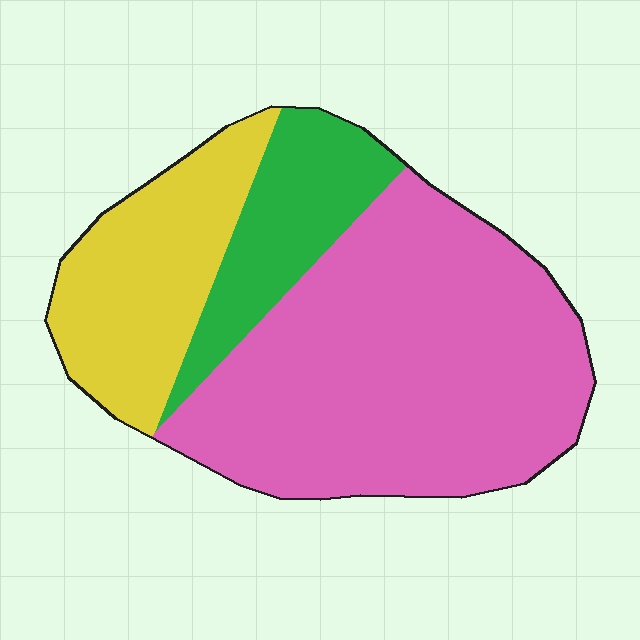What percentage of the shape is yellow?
Yellow takes up less than a quarter of the shape.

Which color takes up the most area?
Pink, at roughly 60%.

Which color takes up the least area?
Green, at roughly 15%.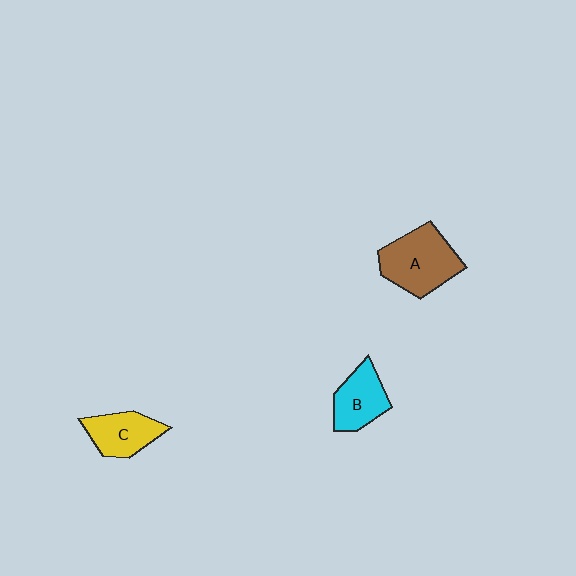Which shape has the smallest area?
Shape C (yellow).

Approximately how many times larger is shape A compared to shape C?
Approximately 1.5 times.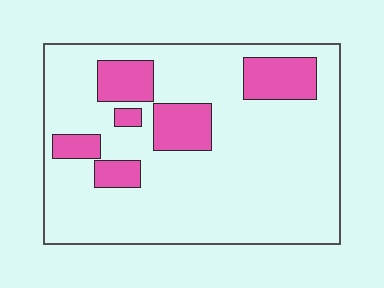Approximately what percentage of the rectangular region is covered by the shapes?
Approximately 20%.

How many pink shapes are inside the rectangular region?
6.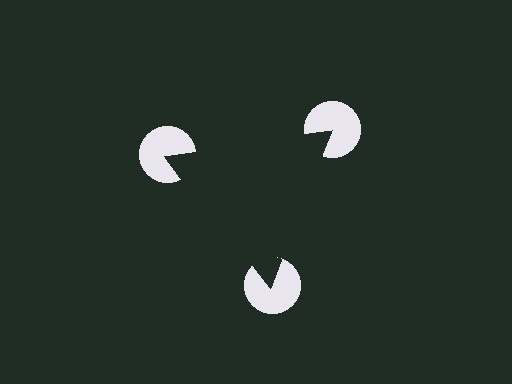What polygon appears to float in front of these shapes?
An illusory triangle — its edges are inferred from the aligned wedge cuts in the pac-man discs, not physically drawn.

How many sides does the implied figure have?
3 sides.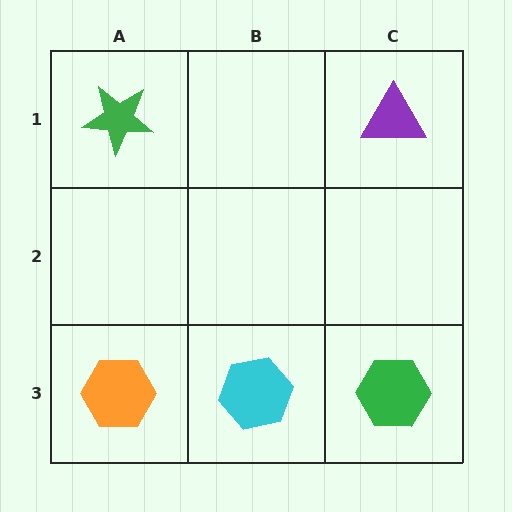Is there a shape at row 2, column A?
No, that cell is empty.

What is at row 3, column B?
A cyan hexagon.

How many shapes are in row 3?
3 shapes.